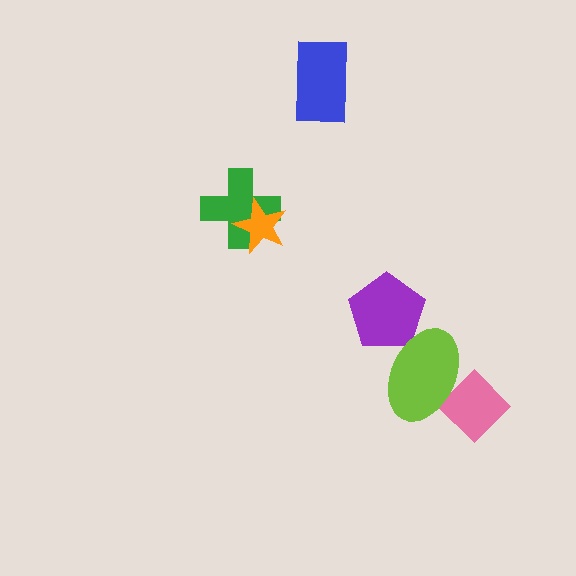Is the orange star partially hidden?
No, no other shape covers it.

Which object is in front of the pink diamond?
The lime ellipse is in front of the pink diamond.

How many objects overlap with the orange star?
1 object overlaps with the orange star.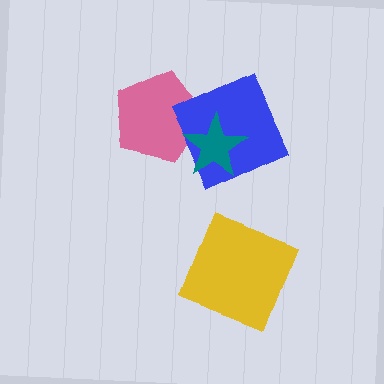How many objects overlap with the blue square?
2 objects overlap with the blue square.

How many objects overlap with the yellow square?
0 objects overlap with the yellow square.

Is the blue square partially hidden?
Yes, it is partially covered by another shape.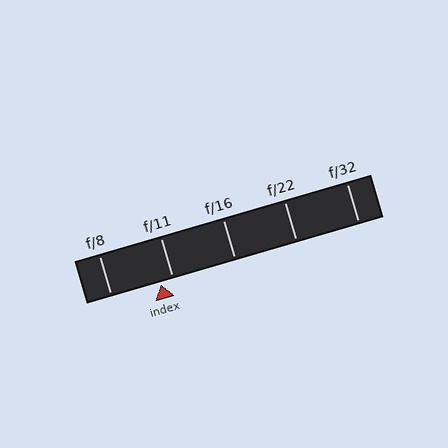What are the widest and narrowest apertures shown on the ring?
The widest aperture shown is f/8 and the narrowest is f/32.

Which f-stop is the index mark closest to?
The index mark is closest to f/11.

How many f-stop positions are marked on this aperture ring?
There are 5 f-stop positions marked.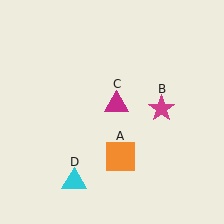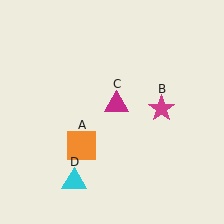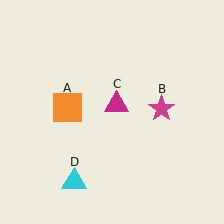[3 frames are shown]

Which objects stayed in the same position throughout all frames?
Magenta star (object B) and magenta triangle (object C) and cyan triangle (object D) remained stationary.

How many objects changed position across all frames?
1 object changed position: orange square (object A).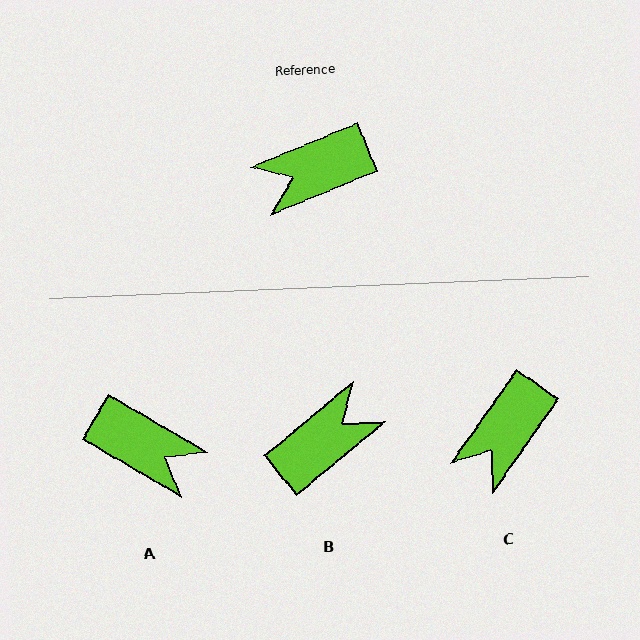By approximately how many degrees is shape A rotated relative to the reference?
Approximately 127 degrees counter-clockwise.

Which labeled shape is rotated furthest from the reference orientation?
B, about 163 degrees away.